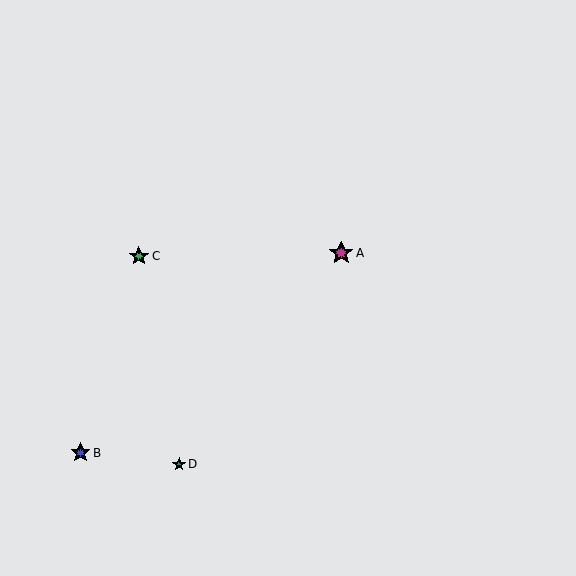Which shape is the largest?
The magenta star (labeled A) is the largest.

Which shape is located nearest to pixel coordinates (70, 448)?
The blue star (labeled B) at (81, 453) is nearest to that location.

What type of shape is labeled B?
Shape B is a blue star.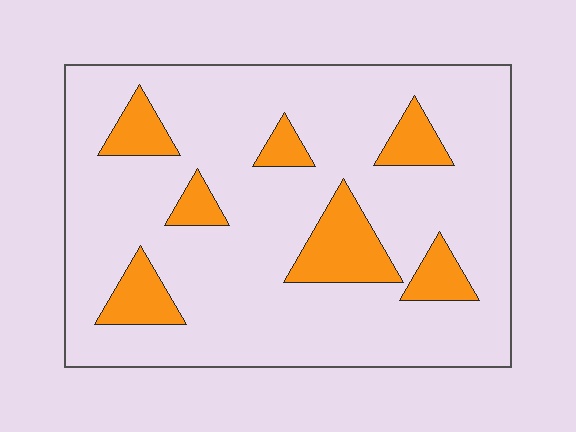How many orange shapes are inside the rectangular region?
7.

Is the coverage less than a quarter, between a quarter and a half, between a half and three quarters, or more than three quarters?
Less than a quarter.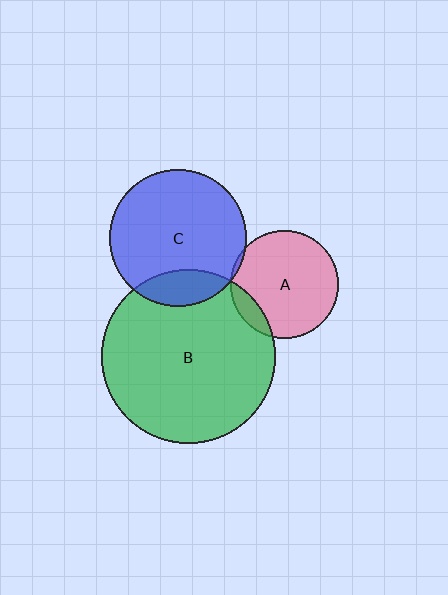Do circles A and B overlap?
Yes.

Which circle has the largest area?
Circle B (green).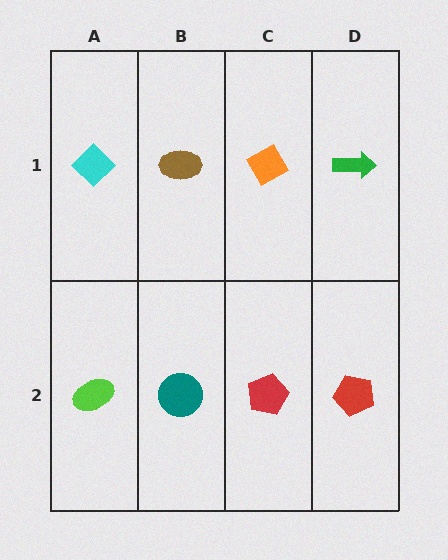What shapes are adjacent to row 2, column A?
A cyan diamond (row 1, column A), a teal circle (row 2, column B).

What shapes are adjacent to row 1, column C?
A red pentagon (row 2, column C), a brown ellipse (row 1, column B), a green arrow (row 1, column D).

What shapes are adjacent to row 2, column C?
An orange diamond (row 1, column C), a teal circle (row 2, column B), a red pentagon (row 2, column D).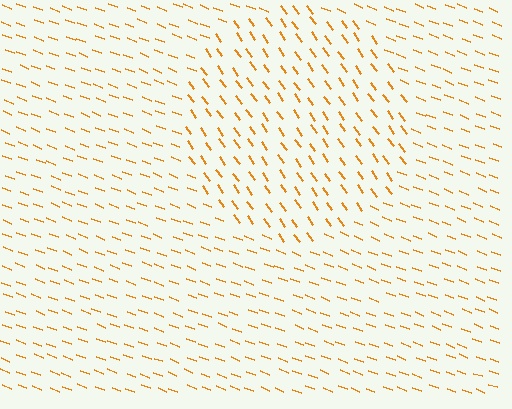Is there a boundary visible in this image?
Yes, there is a texture boundary formed by a change in line orientation.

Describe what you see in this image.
The image is filled with small orange line segments. A circle region in the image has lines oriented differently from the surrounding lines, creating a visible texture boundary.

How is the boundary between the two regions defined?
The boundary is defined purely by a change in line orientation (approximately 33 degrees difference). All lines are the same color and thickness.